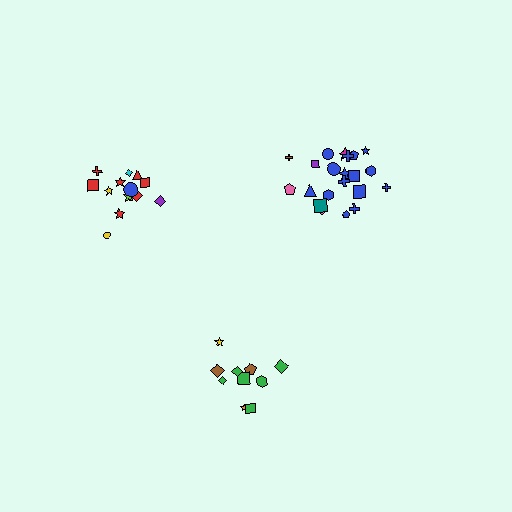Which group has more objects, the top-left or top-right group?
The top-right group.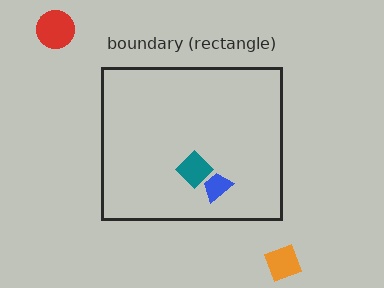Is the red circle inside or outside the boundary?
Outside.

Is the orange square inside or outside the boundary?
Outside.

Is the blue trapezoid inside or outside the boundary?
Inside.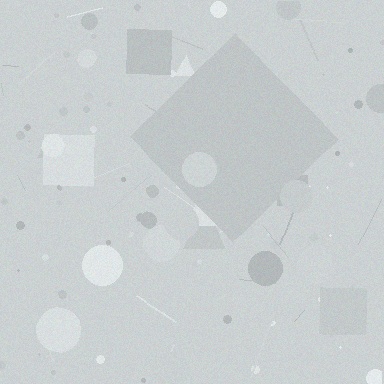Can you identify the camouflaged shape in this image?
The camouflaged shape is a diamond.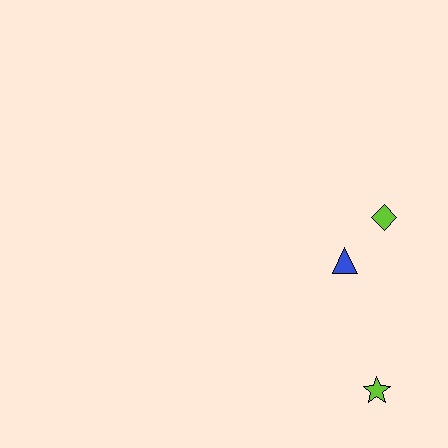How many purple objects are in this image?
There are no purple objects.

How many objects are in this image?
There are 3 objects.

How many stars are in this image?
There is 1 star.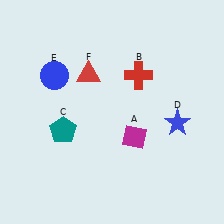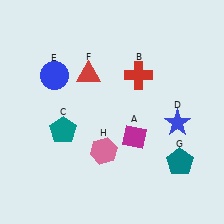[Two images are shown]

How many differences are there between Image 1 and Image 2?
There are 2 differences between the two images.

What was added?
A teal pentagon (G), a pink hexagon (H) were added in Image 2.